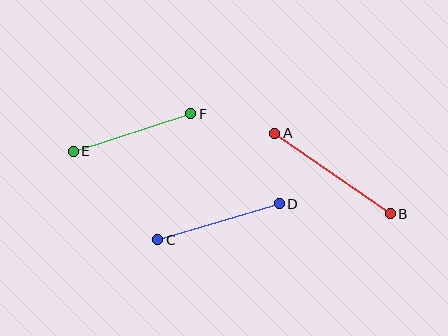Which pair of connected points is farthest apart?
Points A and B are farthest apart.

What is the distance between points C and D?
The distance is approximately 127 pixels.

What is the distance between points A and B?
The distance is approximately 140 pixels.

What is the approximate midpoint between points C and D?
The midpoint is at approximately (219, 222) pixels.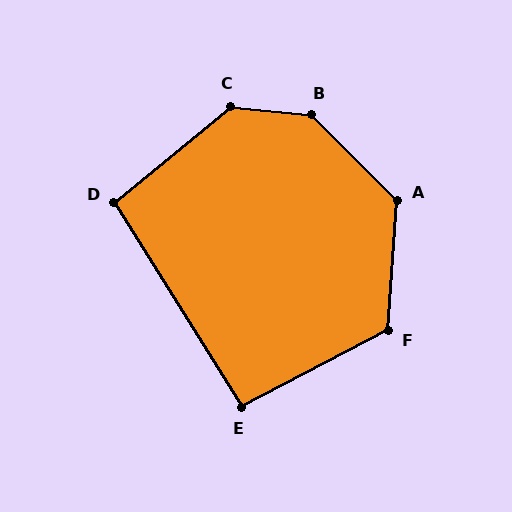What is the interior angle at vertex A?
Approximately 131 degrees (obtuse).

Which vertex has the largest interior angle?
B, at approximately 141 degrees.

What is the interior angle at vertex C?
Approximately 135 degrees (obtuse).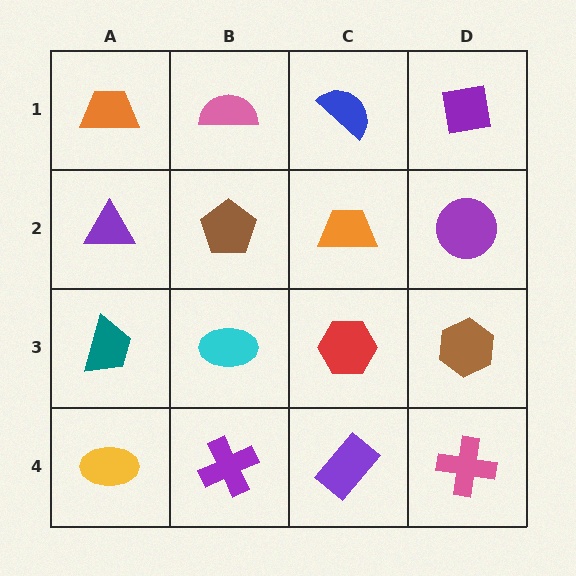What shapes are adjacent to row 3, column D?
A purple circle (row 2, column D), a pink cross (row 4, column D), a red hexagon (row 3, column C).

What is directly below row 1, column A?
A purple triangle.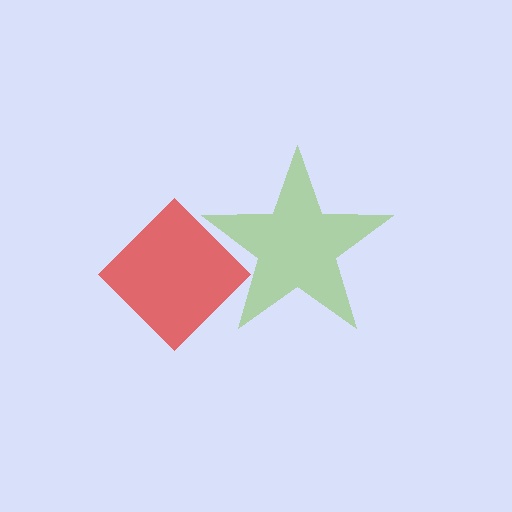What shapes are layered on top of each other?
The layered shapes are: a lime star, a red diamond.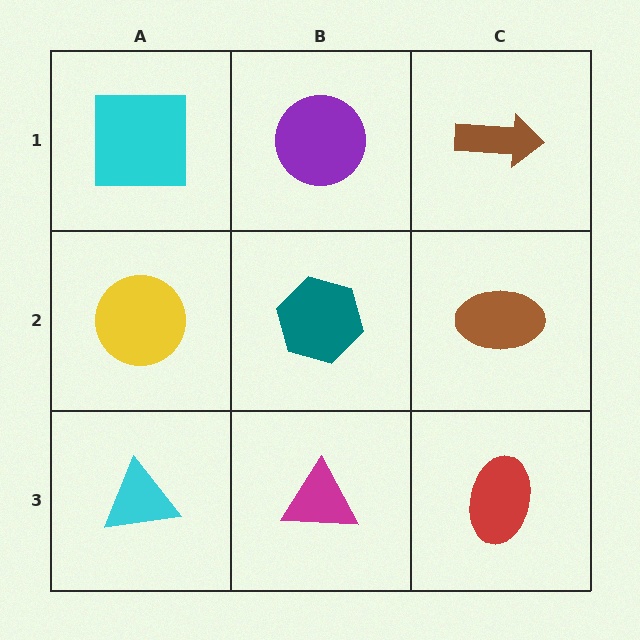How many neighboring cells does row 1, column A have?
2.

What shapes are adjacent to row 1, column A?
A yellow circle (row 2, column A), a purple circle (row 1, column B).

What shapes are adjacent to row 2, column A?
A cyan square (row 1, column A), a cyan triangle (row 3, column A), a teal hexagon (row 2, column B).